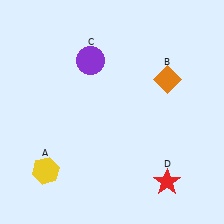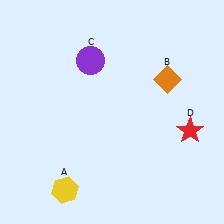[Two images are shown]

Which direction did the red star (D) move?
The red star (D) moved up.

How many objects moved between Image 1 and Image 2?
2 objects moved between the two images.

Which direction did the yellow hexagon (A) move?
The yellow hexagon (A) moved right.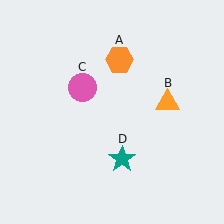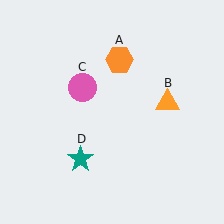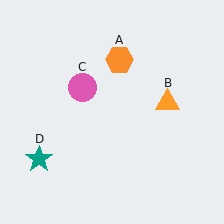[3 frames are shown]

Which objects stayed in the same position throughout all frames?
Orange hexagon (object A) and orange triangle (object B) and pink circle (object C) remained stationary.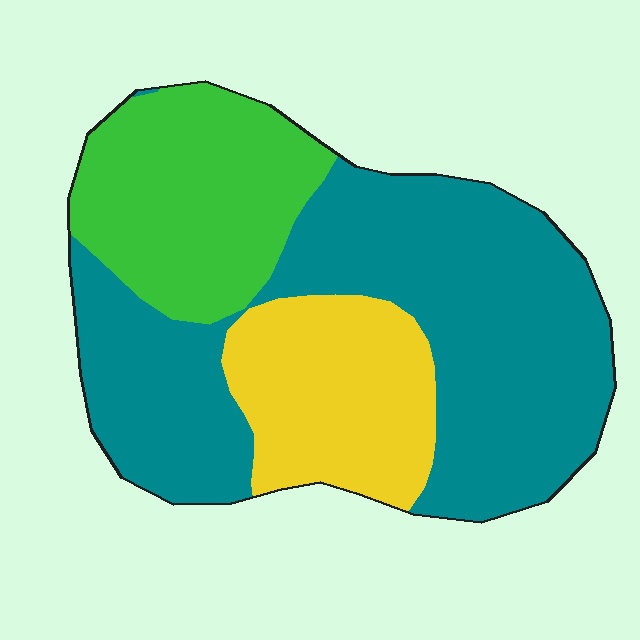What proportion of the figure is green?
Green covers 24% of the figure.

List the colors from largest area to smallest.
From largest to smallest: teal, green, yellow.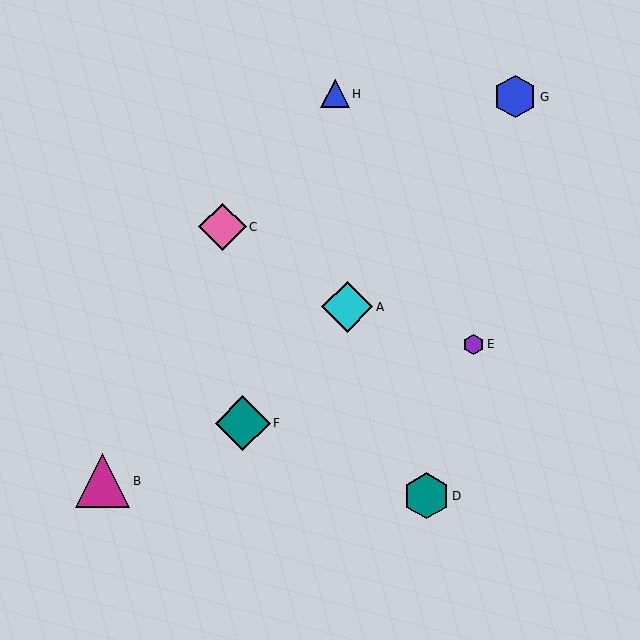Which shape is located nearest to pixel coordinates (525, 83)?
The blue hexagon (labeled G) at (515, 97) is nearest to that location.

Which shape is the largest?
The teal diamond (labeled F) is the largest.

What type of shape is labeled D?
Shape D is a teal hexagon.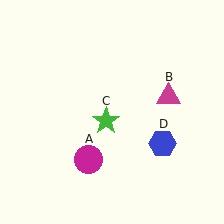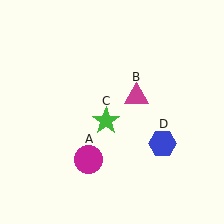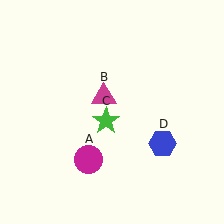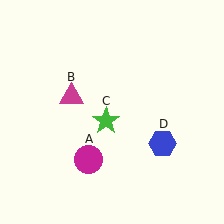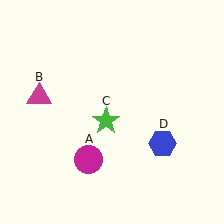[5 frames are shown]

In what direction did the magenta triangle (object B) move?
The magenta triangle (object B) moved left.